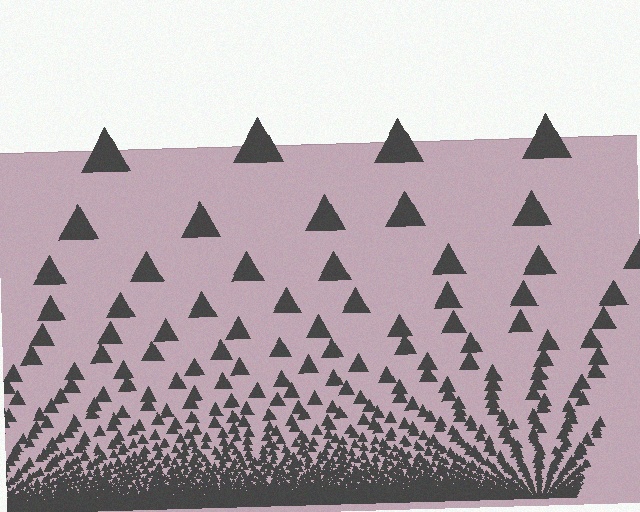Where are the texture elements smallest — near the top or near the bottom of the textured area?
Near the bottom.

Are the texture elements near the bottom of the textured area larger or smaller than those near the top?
Smaller. The gradient is inverted — elements near the bottom are smaller and denser.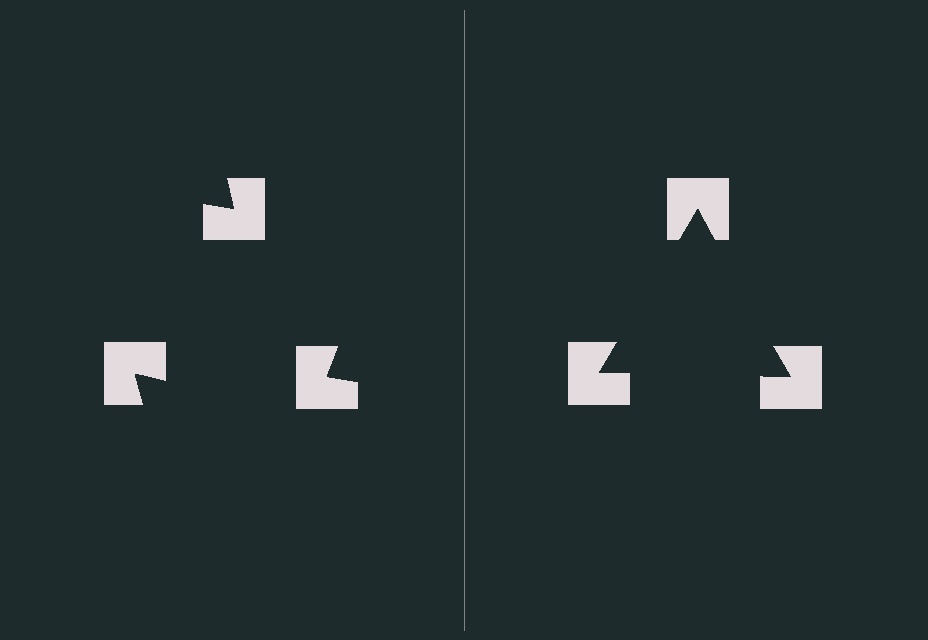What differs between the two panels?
The notched squares are positioned identically on both sides; only the wedge orientations differ. On the right they align to a triangle; on the left they are misaligned.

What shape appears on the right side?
An illusory triangle.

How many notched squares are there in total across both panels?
6 — 3 on each side.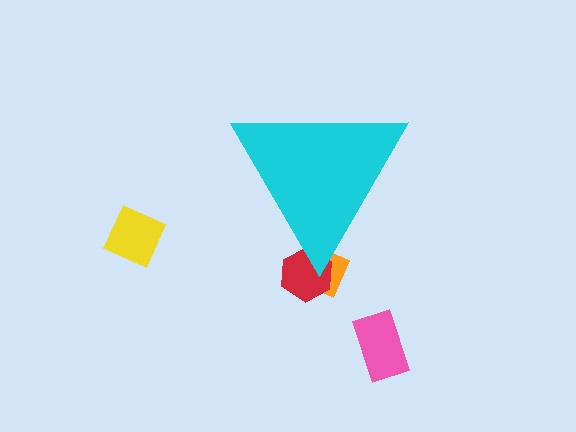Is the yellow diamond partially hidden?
No, the yellow diamond is fully visible.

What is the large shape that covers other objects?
A cyan triangle.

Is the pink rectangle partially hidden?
No, the pink rectangle is fully visible.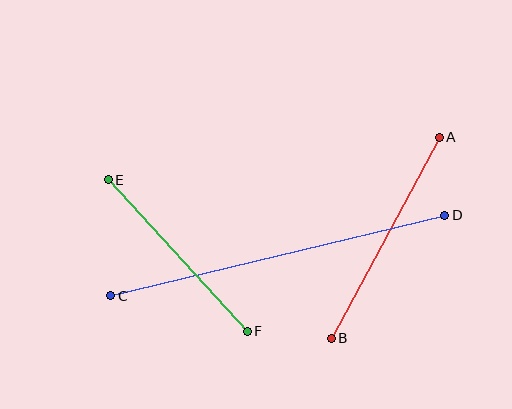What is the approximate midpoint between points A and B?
The midpoint is at approximately (385, 238) pixels.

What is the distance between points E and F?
The distance is approximately 205 pixels.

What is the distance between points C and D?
The distance is approximately 344 pixels.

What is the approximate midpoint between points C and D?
The midpoint is at approximately (278, 256) pixels.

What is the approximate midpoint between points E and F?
The midpoint is at approximately (178, 256) pixels.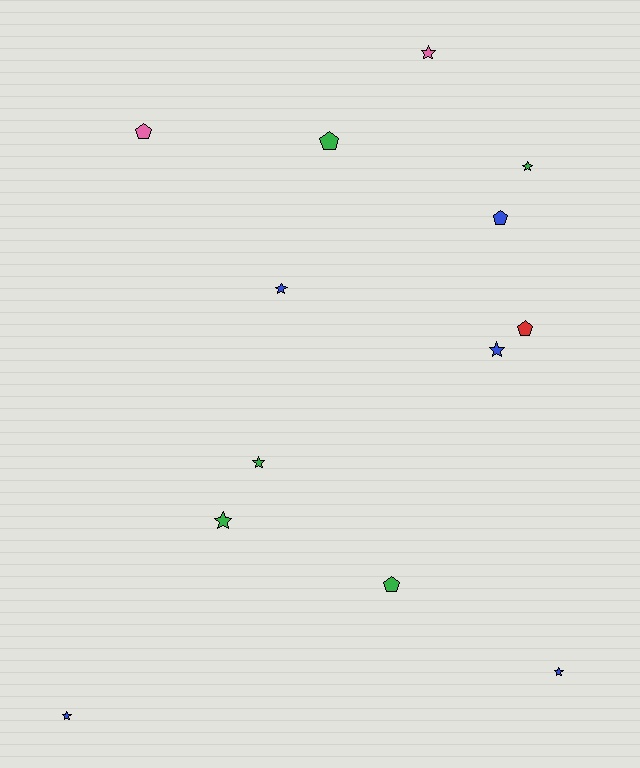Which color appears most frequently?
Green, with 5 objects.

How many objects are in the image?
There are 13 objects.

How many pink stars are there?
There is 1 pink star.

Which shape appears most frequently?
Star, with 8 objects.